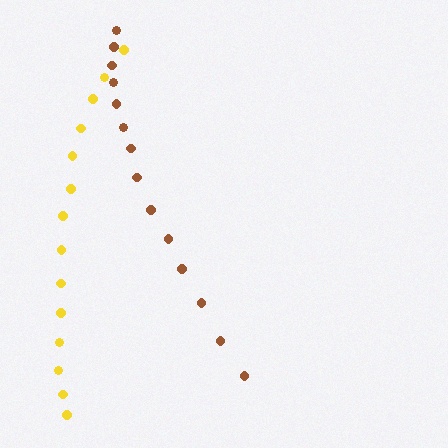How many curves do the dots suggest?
There are 2 distinct paths.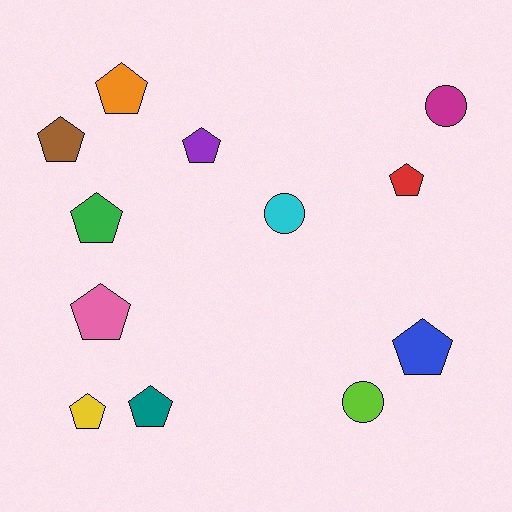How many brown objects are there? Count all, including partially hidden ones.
There is 1 brown object.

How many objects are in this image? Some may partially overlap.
There are 12 objects.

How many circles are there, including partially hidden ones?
There are 3 circles.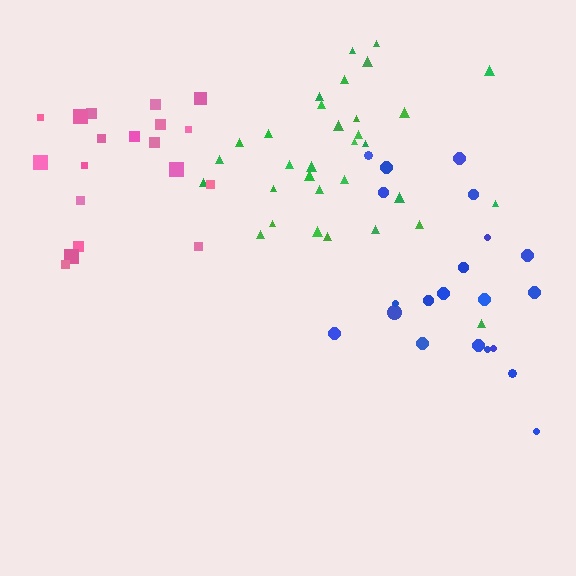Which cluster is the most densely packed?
Green.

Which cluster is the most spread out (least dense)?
Pink.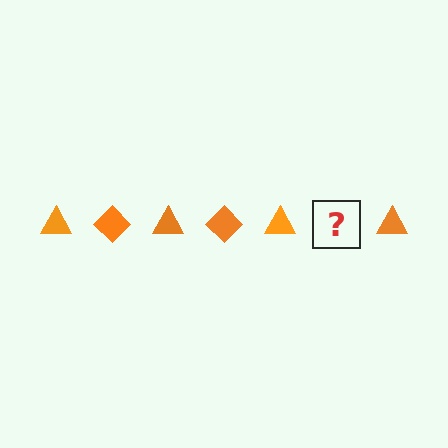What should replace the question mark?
The question mark should be replaced with an orange diamond.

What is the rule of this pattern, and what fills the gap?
The rule is that the pattern cycles through triangle, diamond shapes in orange. The gap should be filled with an orange diamond.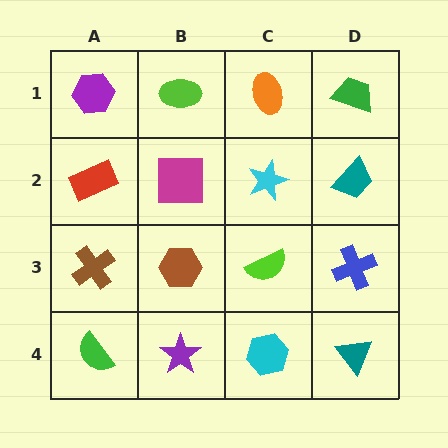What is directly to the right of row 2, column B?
A cyan star.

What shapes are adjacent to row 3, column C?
A cyan star (row 2, column C), a cyan hexagon (row 4, column C), a brown hexagon (row 3, column B), a blue cross (row 3, column D).